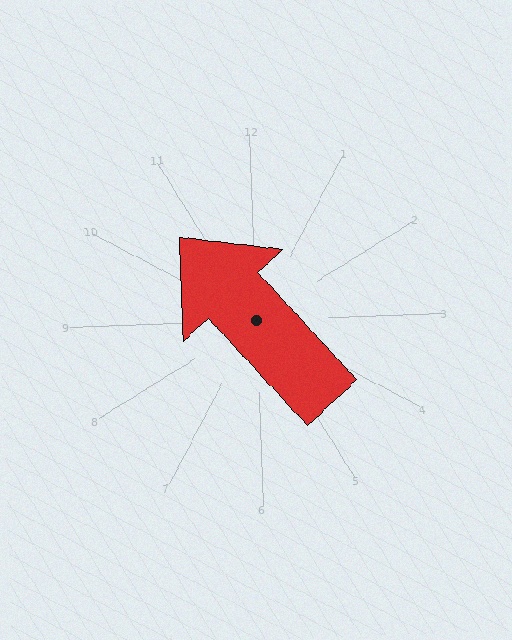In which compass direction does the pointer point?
Northwest.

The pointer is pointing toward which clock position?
Roughly 11 o'clock.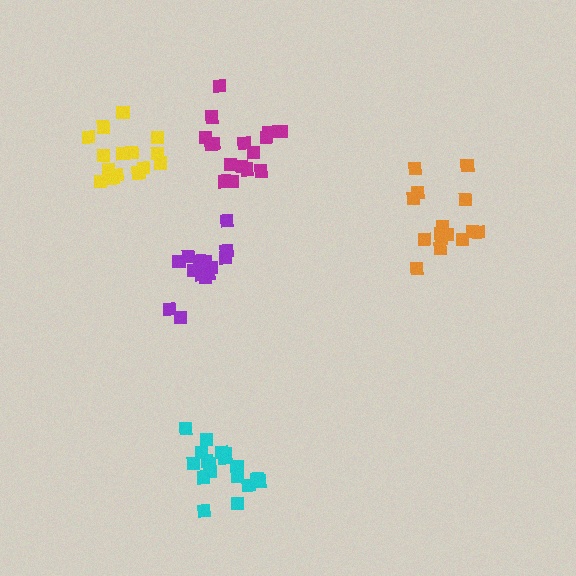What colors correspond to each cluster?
The clusters are colored: orange, magenta, cyan, purple, yellow.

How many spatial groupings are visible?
There are 5 spatial groupings.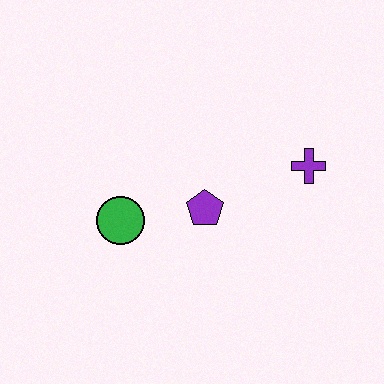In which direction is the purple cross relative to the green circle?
The purple cross is to the right of the green circle.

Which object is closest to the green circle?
The purple pentagon is closest to the green circle.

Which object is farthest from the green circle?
The purple cross is farthest from the green circle.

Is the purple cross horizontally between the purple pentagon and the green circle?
No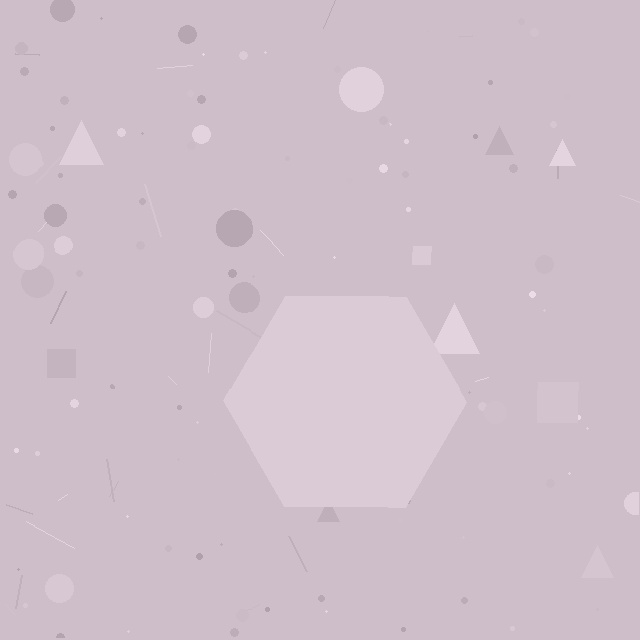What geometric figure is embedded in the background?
A hexagon is embedded in the background.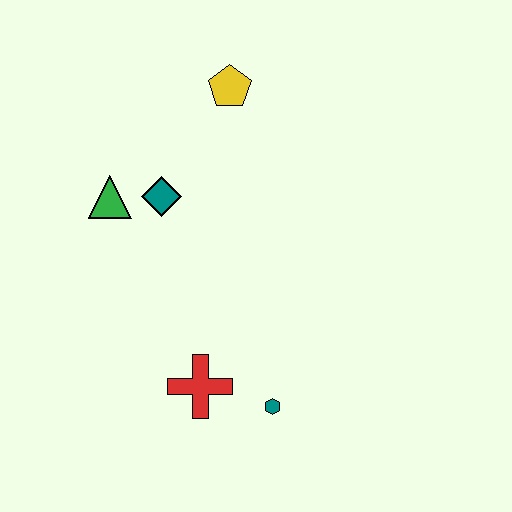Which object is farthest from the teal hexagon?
The yellow pentagon is farthest from the teal hexagon.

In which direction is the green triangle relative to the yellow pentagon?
The green triangle is to the left of the yellow pentagon.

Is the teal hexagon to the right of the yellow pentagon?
Yes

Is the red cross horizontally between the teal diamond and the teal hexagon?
Yes